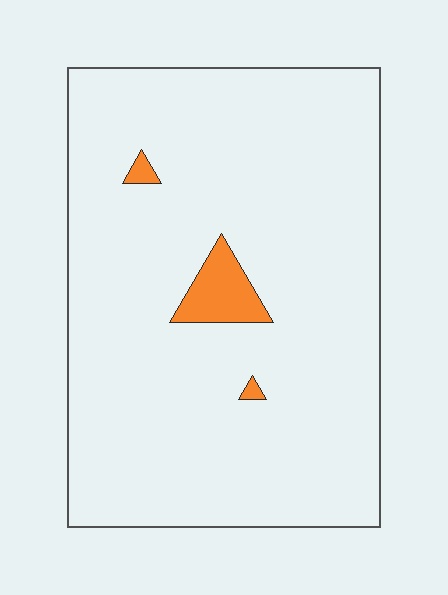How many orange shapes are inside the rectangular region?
3.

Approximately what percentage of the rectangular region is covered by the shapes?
Approximately 5%.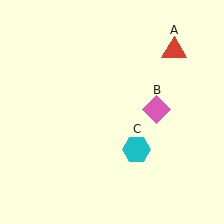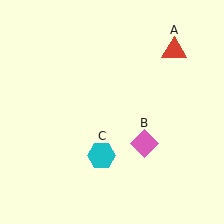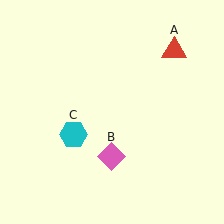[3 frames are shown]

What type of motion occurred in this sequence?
The pink diamond (object B), cyan hexagon (object C) rotated clockwise around the center of the scene.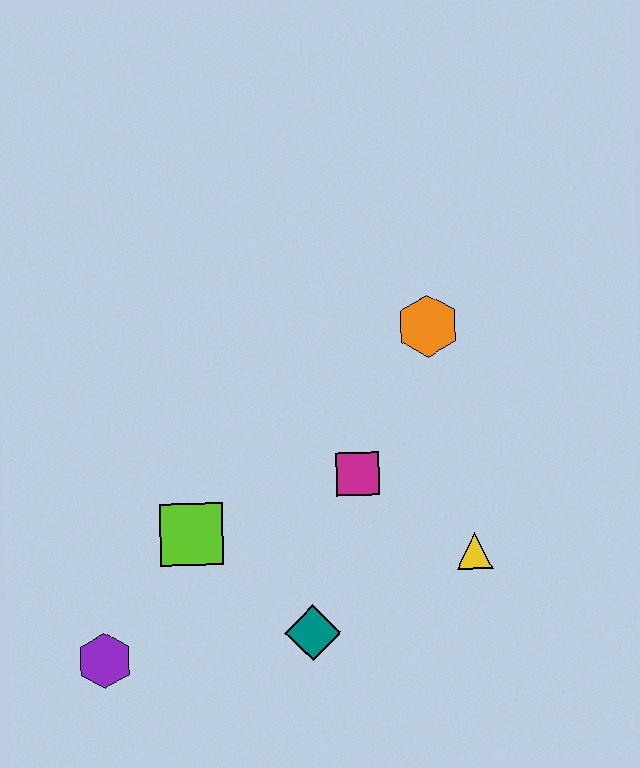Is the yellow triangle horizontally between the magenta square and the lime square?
No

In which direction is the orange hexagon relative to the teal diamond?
The orange hexagon is above the teal diamond.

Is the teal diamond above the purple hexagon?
Yes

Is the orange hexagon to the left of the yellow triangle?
Yes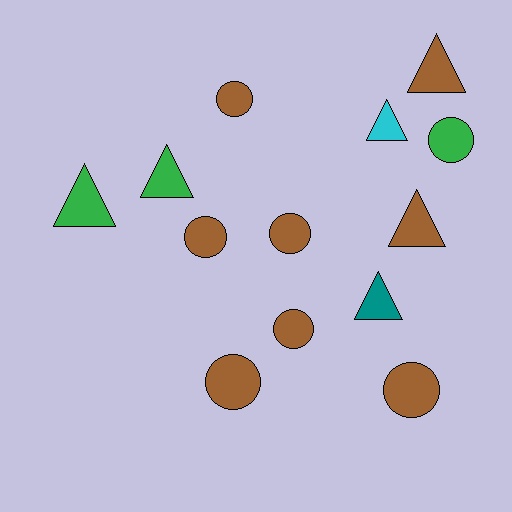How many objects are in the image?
There are 13 objects.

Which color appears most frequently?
Brown, with 8 objects.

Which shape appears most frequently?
Circle, with 7 objects.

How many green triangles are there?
There are 2 green triangles.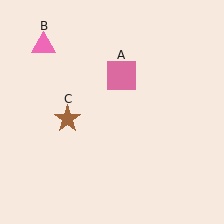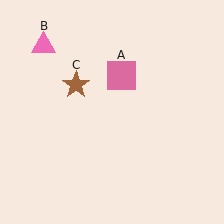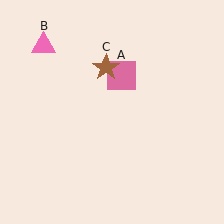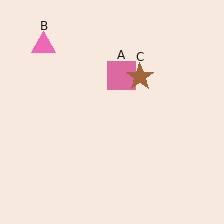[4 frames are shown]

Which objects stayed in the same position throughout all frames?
Pink square (object A) and pink triangle (object B) remained stationary.